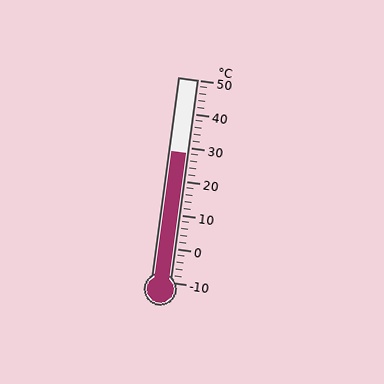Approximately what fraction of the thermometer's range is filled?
The thermometer is filled to approximately 65% of its range.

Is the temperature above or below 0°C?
The temperature is above 0°C.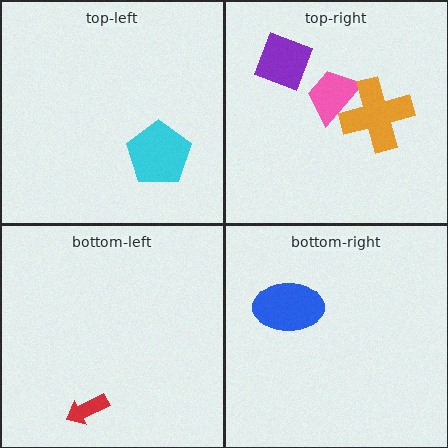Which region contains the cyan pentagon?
The top-left region.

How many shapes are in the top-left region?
1.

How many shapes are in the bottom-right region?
1.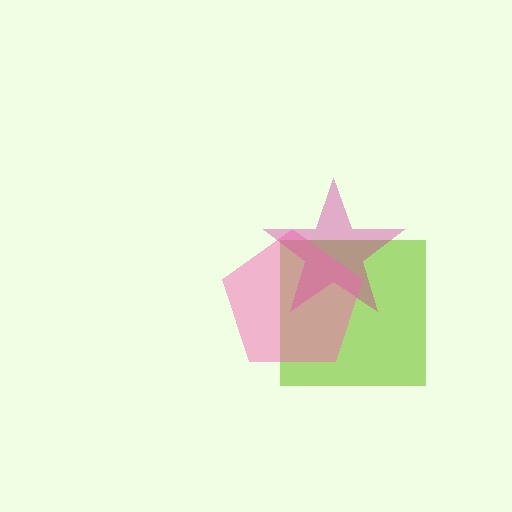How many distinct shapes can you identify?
There are 3 distinct shapes: a lime square, a magenta star, a pink pentagon.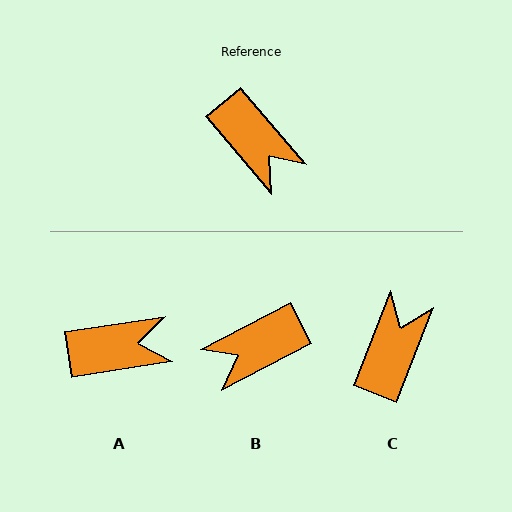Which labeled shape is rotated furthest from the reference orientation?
C, about 118 degrees away.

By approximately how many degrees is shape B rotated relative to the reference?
Approximately 103 degrees clockwise.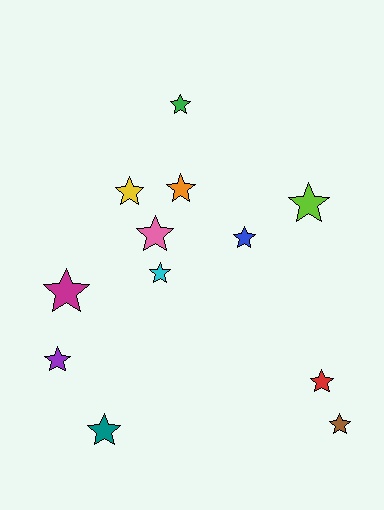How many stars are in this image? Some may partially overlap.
There are 12 stars.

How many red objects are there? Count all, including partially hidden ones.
There is 1 red object.